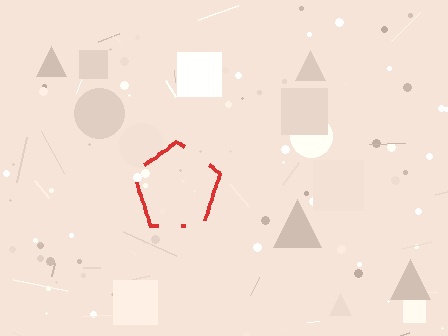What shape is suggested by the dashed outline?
The dashed outline suggests a pentagon.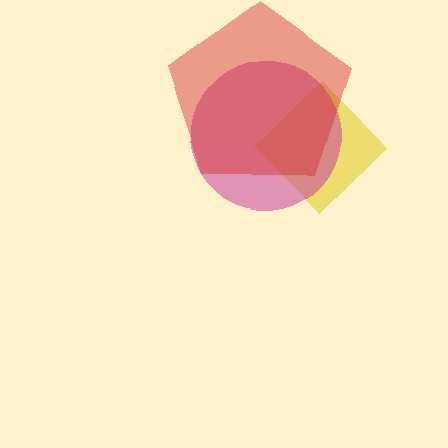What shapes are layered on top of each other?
The layered shapes are: a yellow diamond, a magenta circle, a red pentagon.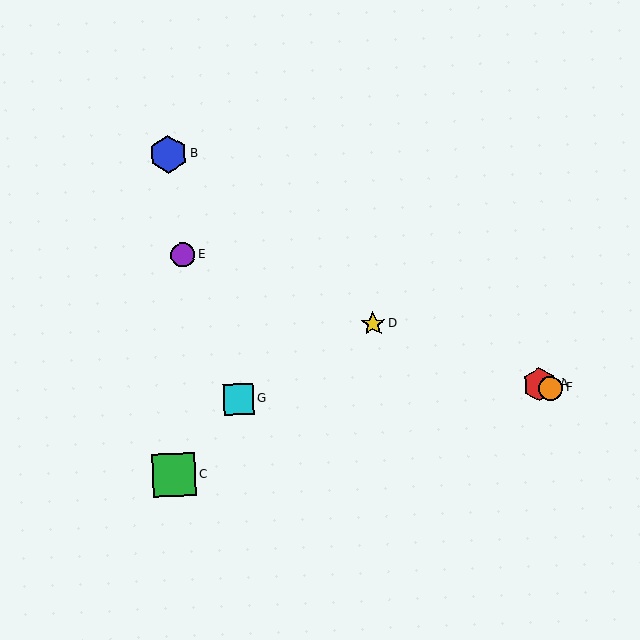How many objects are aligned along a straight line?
4 objects (A, D, E, F) are aligned along a straight line.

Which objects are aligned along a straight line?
Objects A, D, E, F are aligned along a straight line.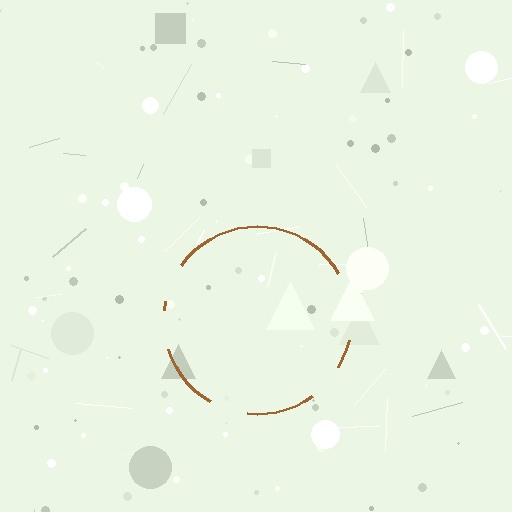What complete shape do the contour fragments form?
The contour fragments form a circle.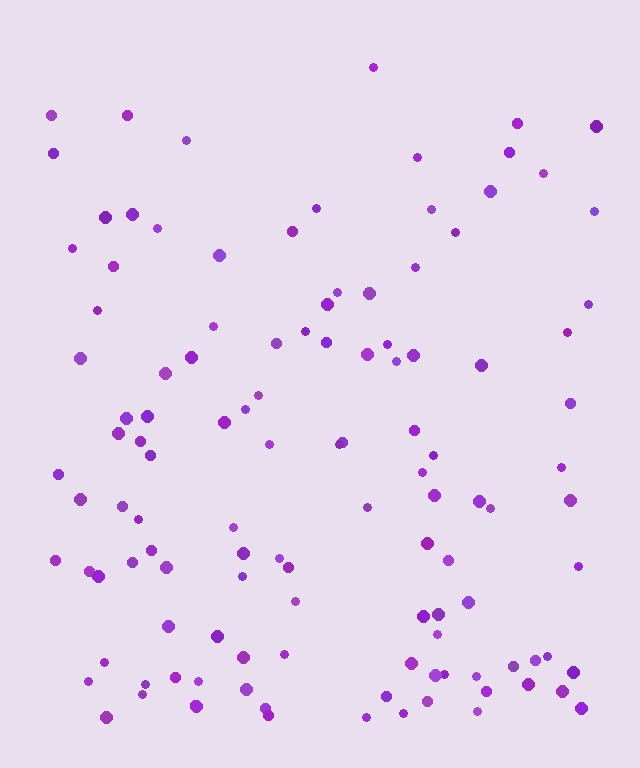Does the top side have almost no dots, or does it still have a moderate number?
Still a moderate number, just noticeably fewer than the bottom.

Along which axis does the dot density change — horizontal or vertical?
Vertical.